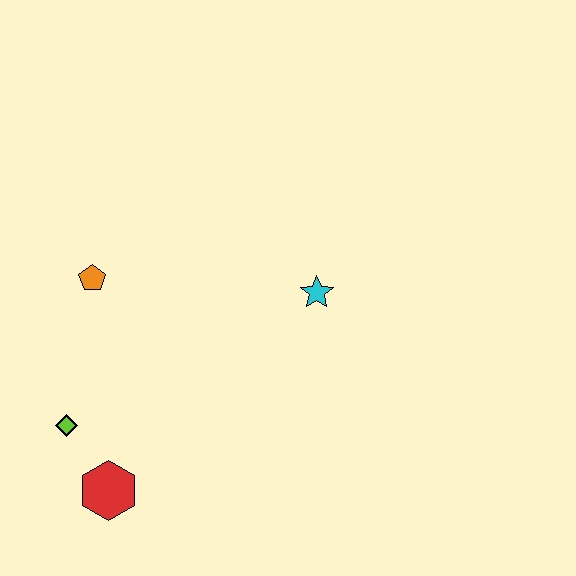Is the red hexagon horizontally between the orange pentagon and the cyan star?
Yes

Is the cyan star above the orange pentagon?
No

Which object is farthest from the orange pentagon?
The cyan star is farthest from the orange pentagon.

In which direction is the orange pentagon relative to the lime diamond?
The orange pentagon is above the lime diamond.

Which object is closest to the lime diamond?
The red hexagon is closest to the lime diamond.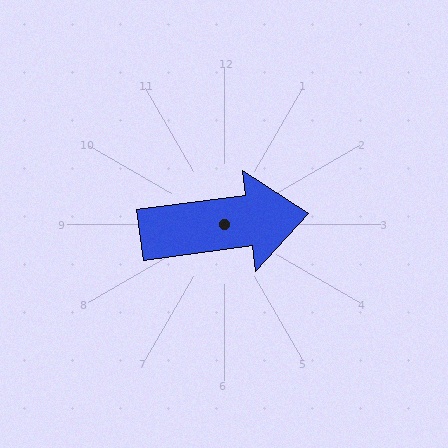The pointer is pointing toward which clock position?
Roughly 3 o'clock.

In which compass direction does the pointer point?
East.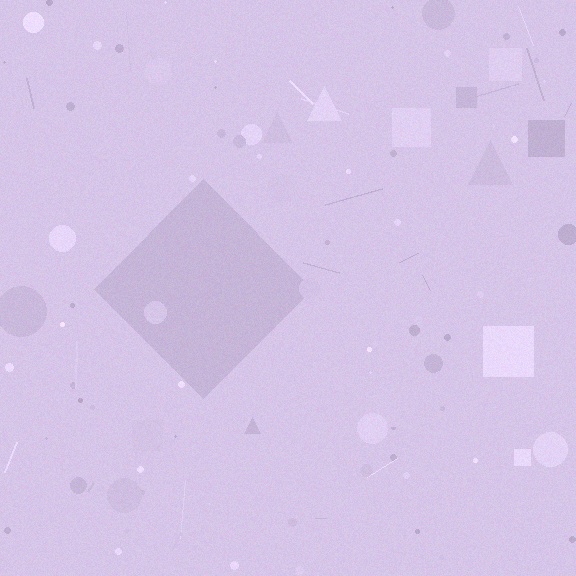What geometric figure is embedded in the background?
A diamond is embedded in the background.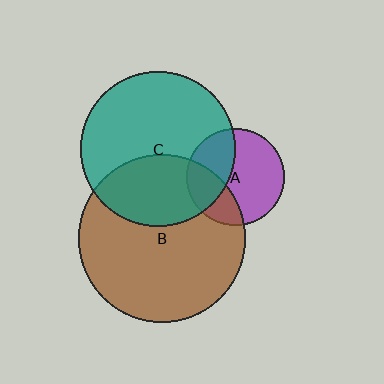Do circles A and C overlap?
Yes.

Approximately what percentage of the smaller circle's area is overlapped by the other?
Approximately 40%.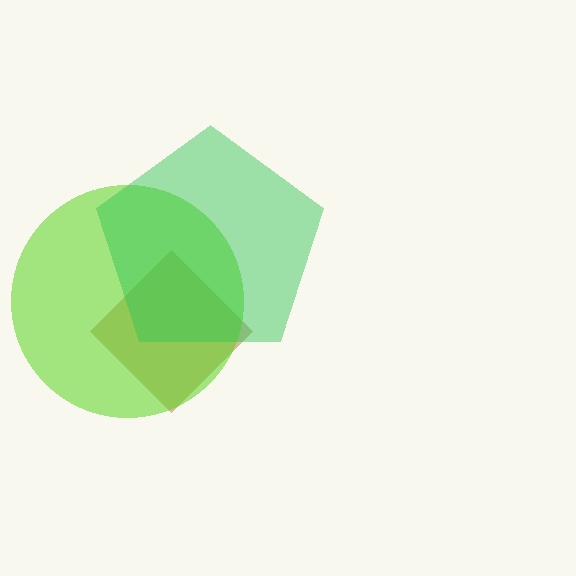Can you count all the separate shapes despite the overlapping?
Yes, there are 3 separate shapes.